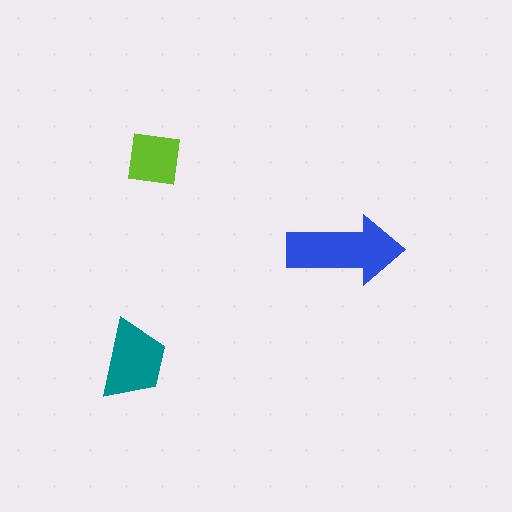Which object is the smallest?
The lime square.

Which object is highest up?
The lime square is topmost.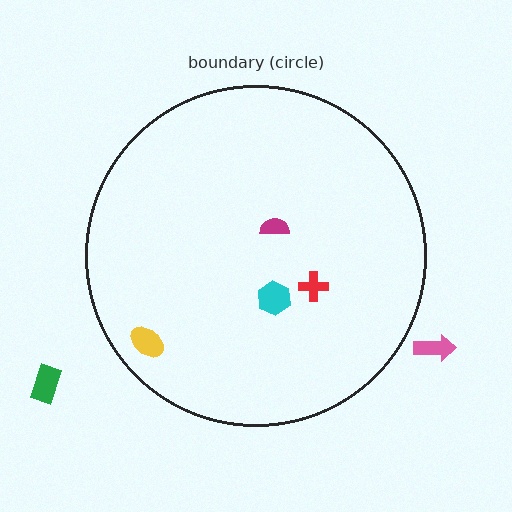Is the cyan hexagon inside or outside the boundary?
Inside.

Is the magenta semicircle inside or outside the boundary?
Inside.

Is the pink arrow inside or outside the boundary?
Outside.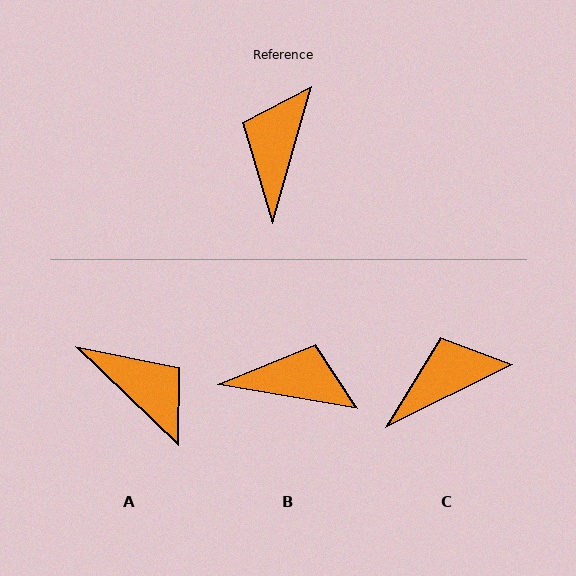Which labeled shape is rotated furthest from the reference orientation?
A, about 118 degrees away.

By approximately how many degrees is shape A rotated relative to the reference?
Approximately 118 degrees clockwise.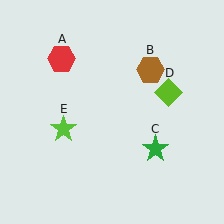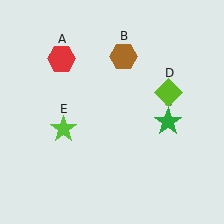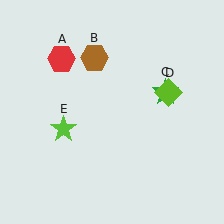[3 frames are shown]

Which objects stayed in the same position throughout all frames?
Red hexagon (object A) and lime diamond (object D) and lime star (object E) remained stationary.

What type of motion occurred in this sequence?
The brown hexagon (object B), green star (object C) rotated counterclockwise around the center of the scene.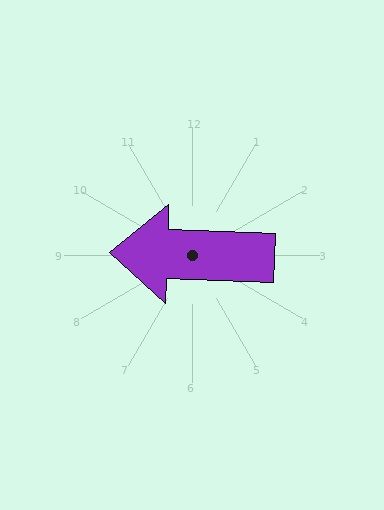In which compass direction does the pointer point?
West.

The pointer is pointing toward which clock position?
Roughly 9 o'clock.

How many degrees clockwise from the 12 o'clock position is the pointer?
Approximately 272 degrees.